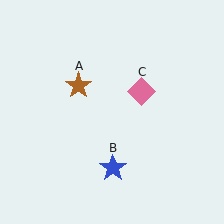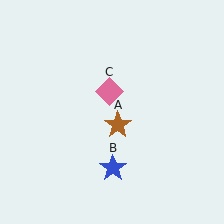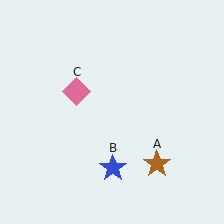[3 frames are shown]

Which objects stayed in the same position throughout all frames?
Blue star (object B) remained stationary.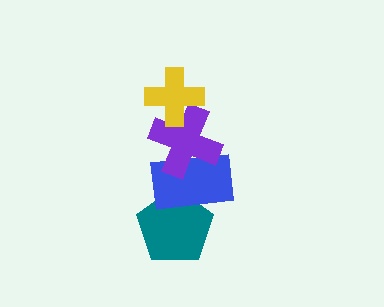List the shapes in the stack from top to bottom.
From top to bottom: the yellow cross, the purple cross, the blue rectangle, the teal pentagon.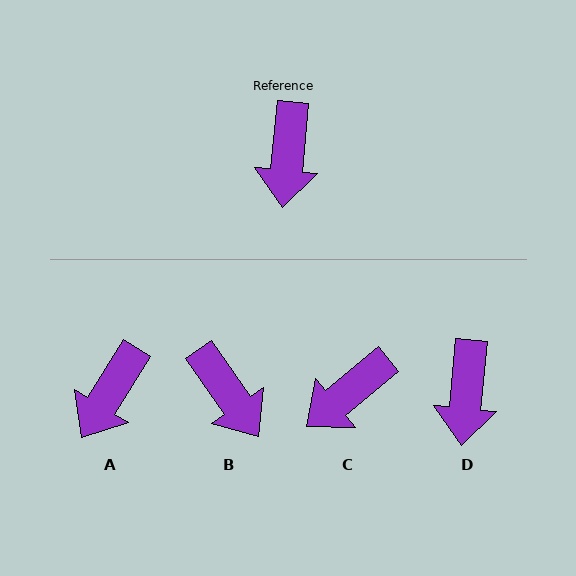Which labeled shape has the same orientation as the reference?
D.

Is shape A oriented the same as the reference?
No, it is off by about 26 degrees.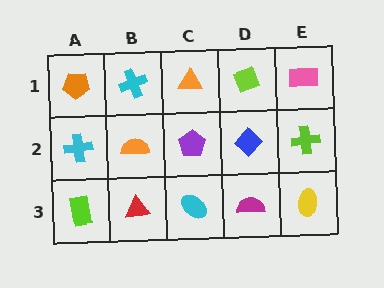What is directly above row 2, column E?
A pink rectangle.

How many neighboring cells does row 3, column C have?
3.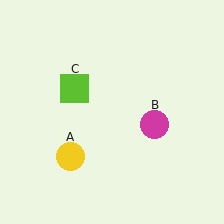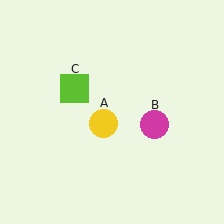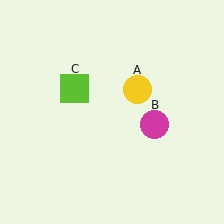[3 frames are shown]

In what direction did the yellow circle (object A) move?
The yellow circle (object A) moved up and to the right.